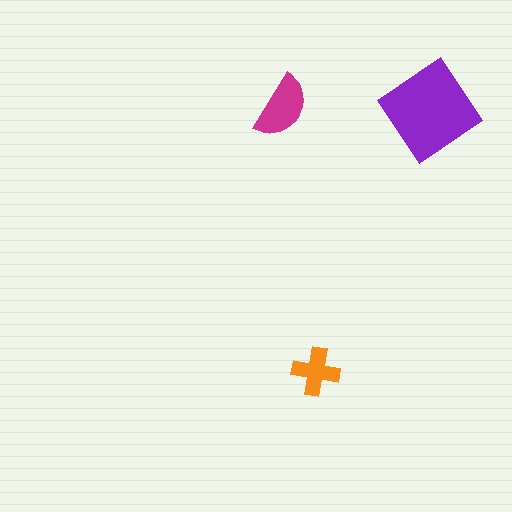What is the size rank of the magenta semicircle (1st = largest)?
2nd.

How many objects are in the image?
There are 3 objects in the image.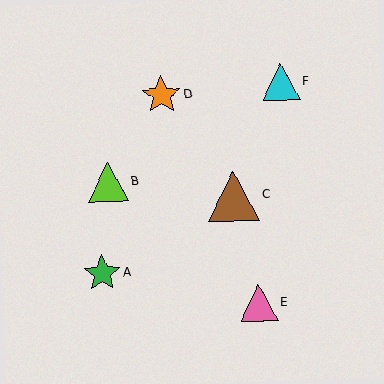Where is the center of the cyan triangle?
The center of the cyan triangle is at (281, 81).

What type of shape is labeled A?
Shape A is a green star.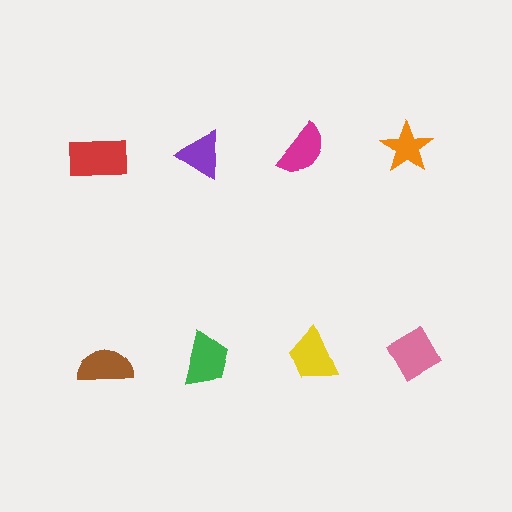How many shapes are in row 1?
4 shapes.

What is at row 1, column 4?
An orange star.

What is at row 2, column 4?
A pink diamond.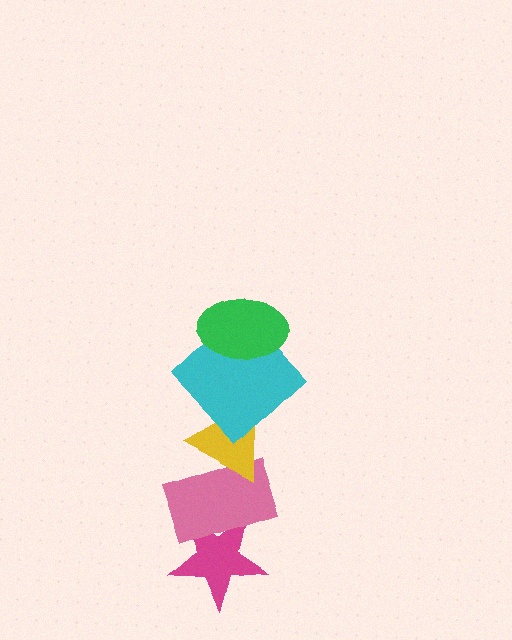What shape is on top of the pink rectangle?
The yellow triangle is on top of the pink rectangle.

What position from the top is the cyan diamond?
The cyan diamond is 2nd from the top.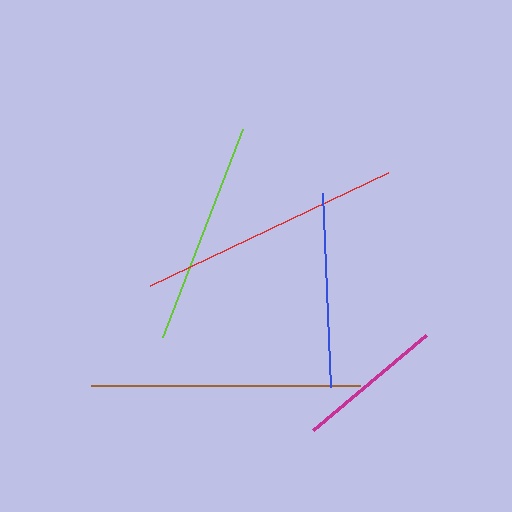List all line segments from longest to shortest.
From longest to shortest: brown, red, lime, blue, magenta.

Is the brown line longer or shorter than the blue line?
The brown line is longer than the blue line.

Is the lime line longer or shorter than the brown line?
The brown line is longer than the lime line.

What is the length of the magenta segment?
The magenta segment is approximately 147 pixels long.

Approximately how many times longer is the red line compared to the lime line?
The red line is approximately 1.2 times the length of the lime line.